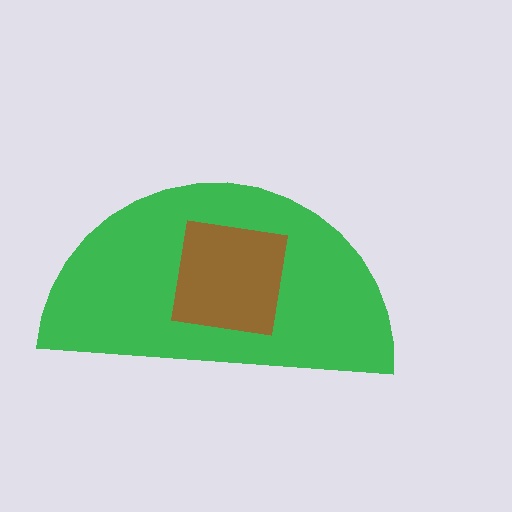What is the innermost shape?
The brown square.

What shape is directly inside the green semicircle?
The brown square.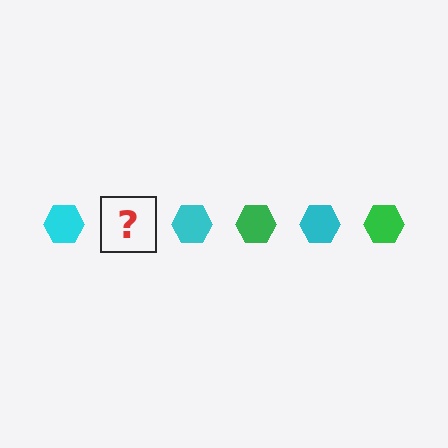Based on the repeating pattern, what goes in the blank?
The blank should be a green hexagon.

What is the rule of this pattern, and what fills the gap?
The rule is that the pattern cycles through cyan, green hexagons. The gap should be filled with a green hexagon.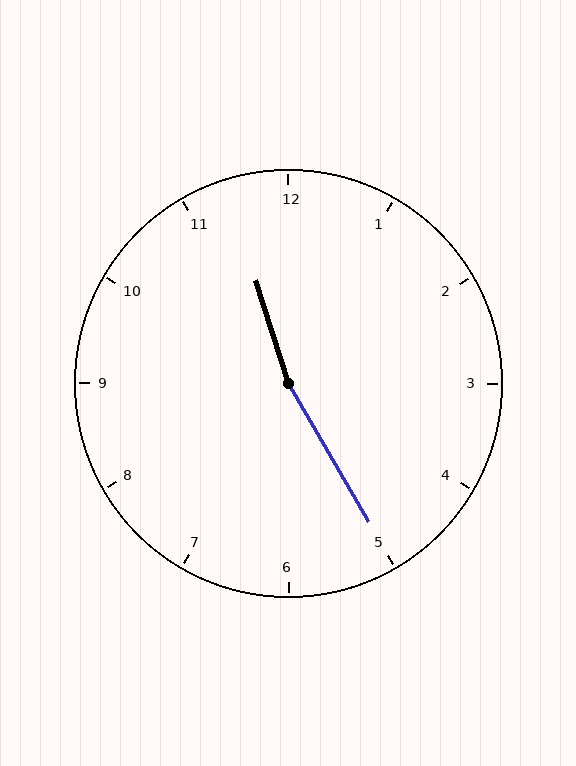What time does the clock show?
11:25.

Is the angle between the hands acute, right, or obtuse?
It is obtuse.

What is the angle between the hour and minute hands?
Approximately 168 degrees.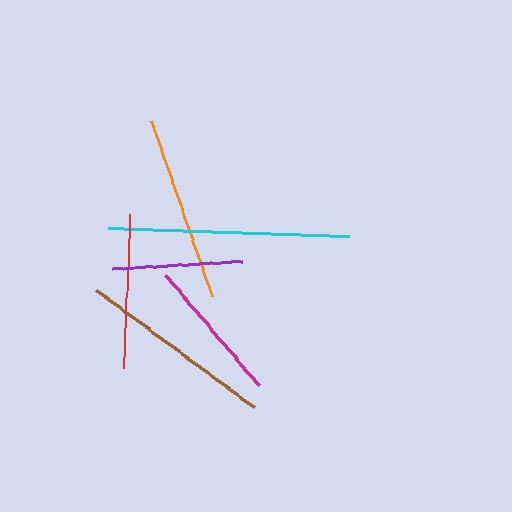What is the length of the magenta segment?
The magenta segment is approximately 144 pixels long.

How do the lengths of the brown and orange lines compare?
The brown and orange lines are approximately the same length.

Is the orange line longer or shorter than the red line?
The orange line is longer than the red line.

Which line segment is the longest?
The cyan line is the longest at approximately 241 pixels.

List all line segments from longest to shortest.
From longest to shortest: cyan, brown, orange, red, magenta, purple.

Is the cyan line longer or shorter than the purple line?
The cyan line is longer than the purple line.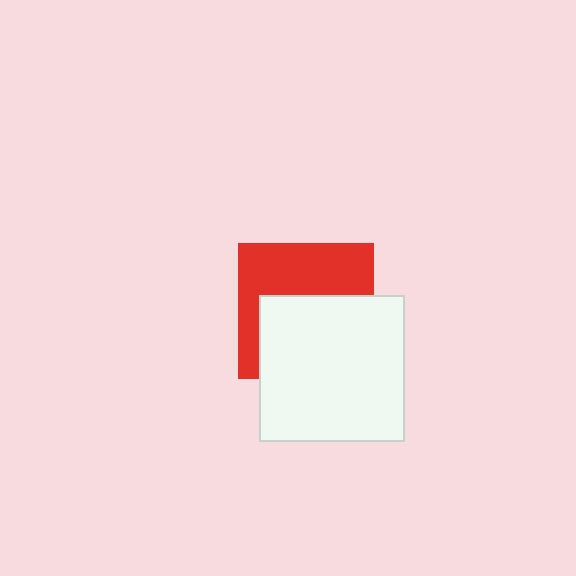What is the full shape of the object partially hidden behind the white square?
The partially hidden object is a red square.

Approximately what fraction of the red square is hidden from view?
Roughly 52% of the red square is hidden behind the white square.